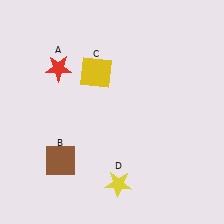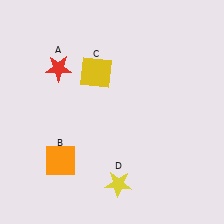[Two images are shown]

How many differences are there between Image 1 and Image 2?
There is 1 difference between the two images.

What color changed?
The square (B) changed from brown in Image 1 to orange in Image 2.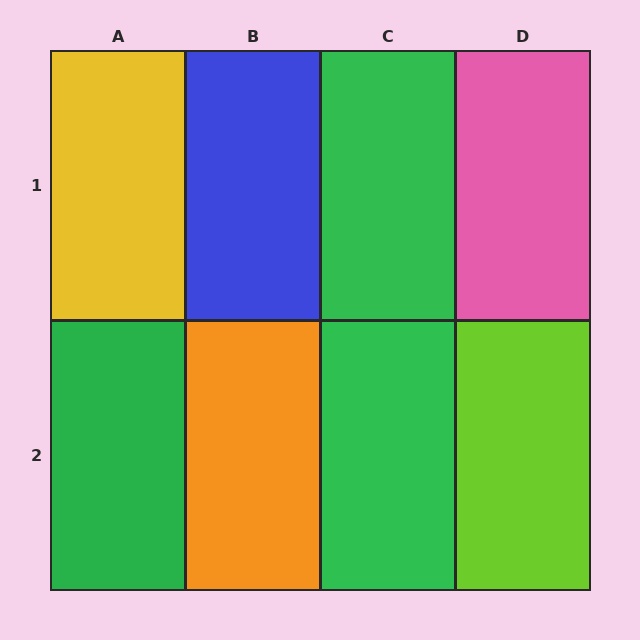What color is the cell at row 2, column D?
Lime.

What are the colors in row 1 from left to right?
Yellow, blue, green, pink.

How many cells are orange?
1 cell is orange.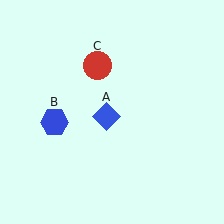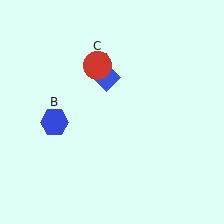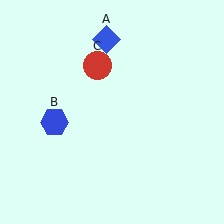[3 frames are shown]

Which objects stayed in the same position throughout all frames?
Blue hexagon (object B) and red circle (object C) remained stationary.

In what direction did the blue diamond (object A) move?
The blue diamond (object A) moved up.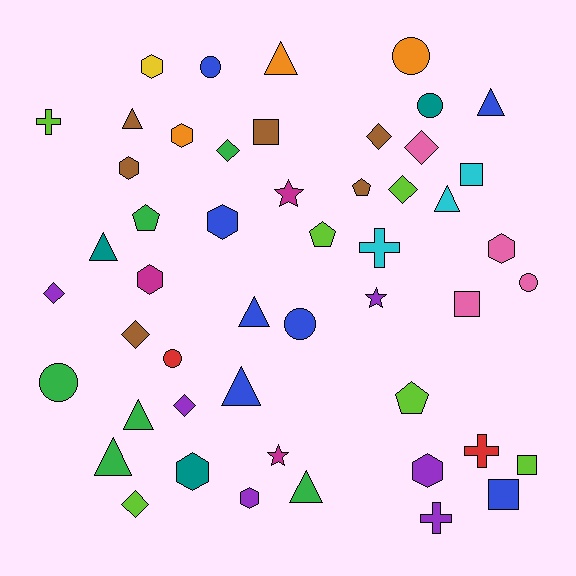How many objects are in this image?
There are 50 objects.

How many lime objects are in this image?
There are 6 lime objects.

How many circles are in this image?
There are 7 circles.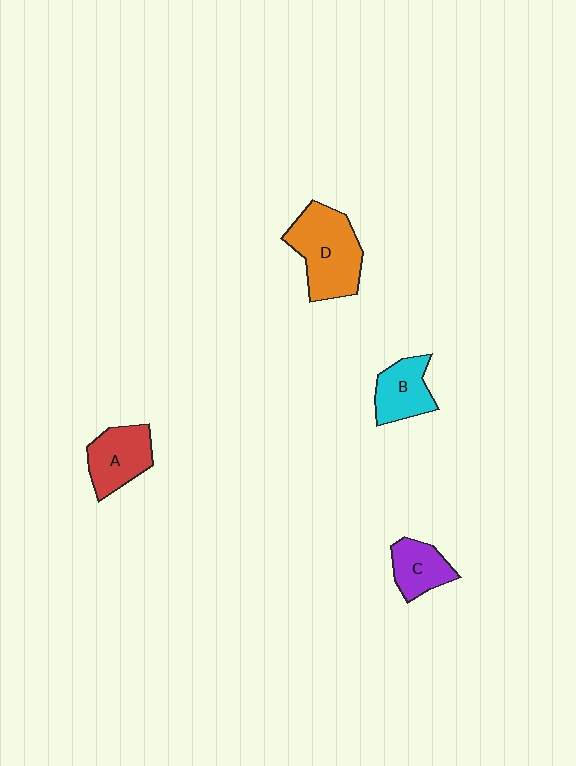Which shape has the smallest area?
Shape C (purple).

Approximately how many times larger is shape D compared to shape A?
Approximately 1.5 times.